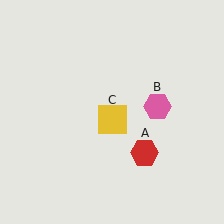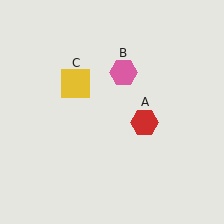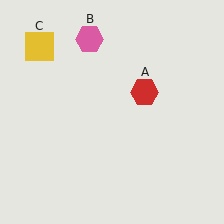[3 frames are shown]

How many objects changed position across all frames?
3 objects changed position: red hexagon (object A), pink hexagon (object B), yellow square (object C).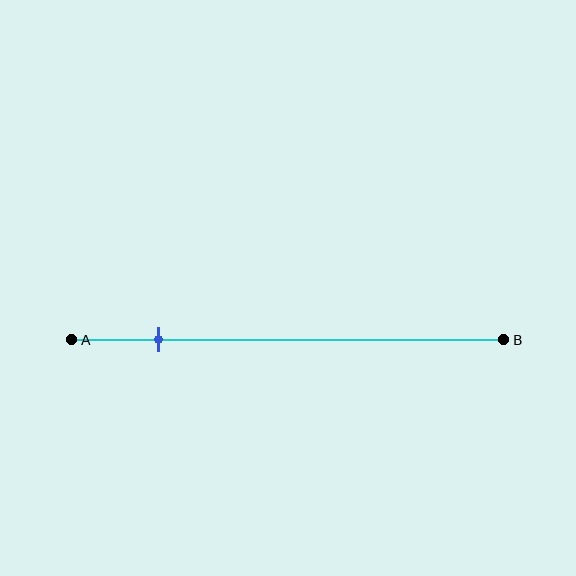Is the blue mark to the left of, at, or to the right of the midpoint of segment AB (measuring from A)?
The blue mark is to the left of the midpoint of segment AB.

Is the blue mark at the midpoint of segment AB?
No, the mark is at about 20% from A, not at the 50% midpoint.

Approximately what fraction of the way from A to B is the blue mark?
The blue mark is approximately 20% of the way from A to B.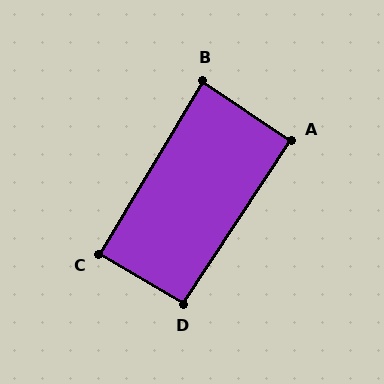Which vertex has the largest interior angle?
D, at approximately 93 degrees.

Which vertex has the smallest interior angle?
B, at approximately 87 degrees.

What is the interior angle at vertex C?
Approximately 89 degrees (approximately right).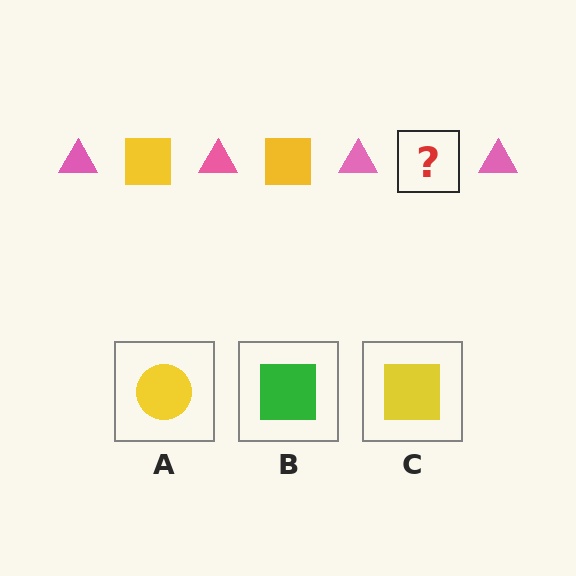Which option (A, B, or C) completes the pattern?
C.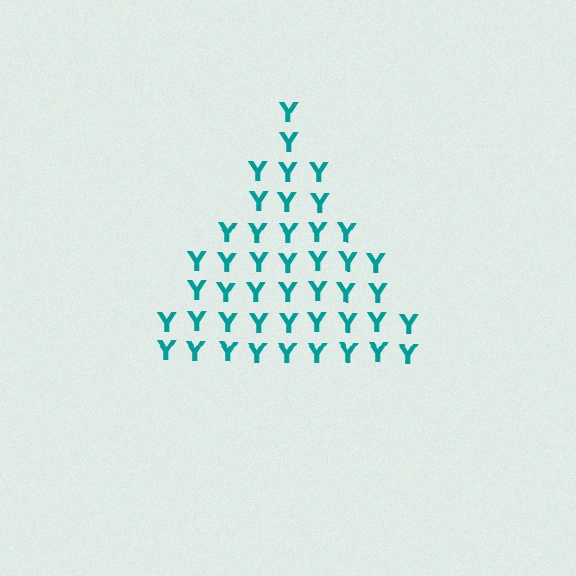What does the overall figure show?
The overall figure shows a triangle.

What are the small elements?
The small elements are letter Y's.